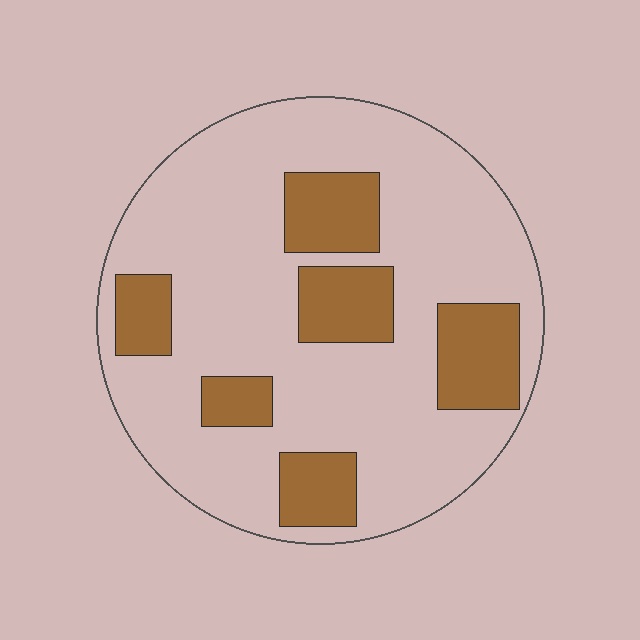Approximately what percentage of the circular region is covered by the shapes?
Approximately 25%.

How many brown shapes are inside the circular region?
6.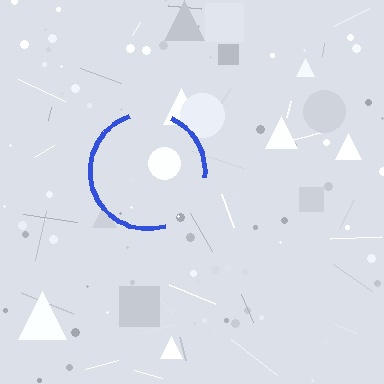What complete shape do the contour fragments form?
The contour fragments form a circle.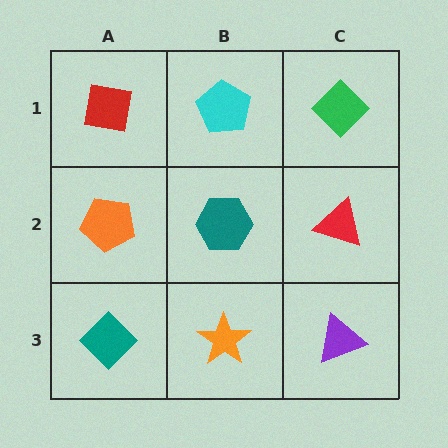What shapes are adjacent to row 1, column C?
A red triangle (row 2, column C), a cyan pentagon (row 1, column B).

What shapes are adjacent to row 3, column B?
A teal hexagon (row 2, column B), a teal diamond (row 3, column A), a purple triangle (row 3, column C).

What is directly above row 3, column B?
A teal hexagon.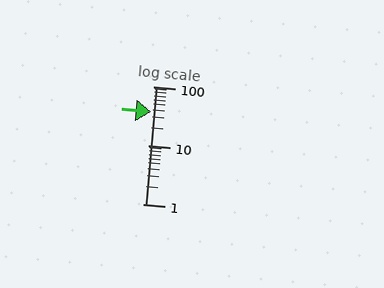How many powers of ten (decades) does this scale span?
The scale spans 2 decades, from 1 to 100.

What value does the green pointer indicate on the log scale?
The pointer indicates approximately 37.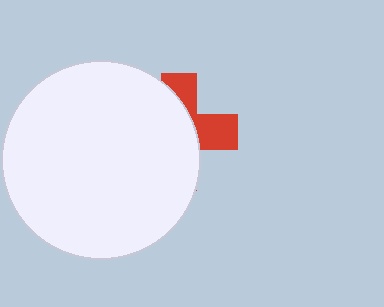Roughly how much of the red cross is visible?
A small part of it is visible (roughly 33%).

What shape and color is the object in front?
The object in front is a white circle.